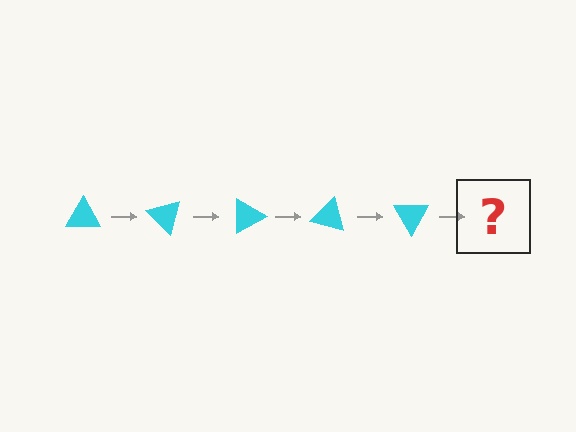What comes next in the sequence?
The next element should be a cyan triangle rotated 225 degrees.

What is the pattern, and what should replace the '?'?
The pattern is that the triangle rotates 45 degrees each step. The '?' should be a cyan triangle rotated 225 degrees.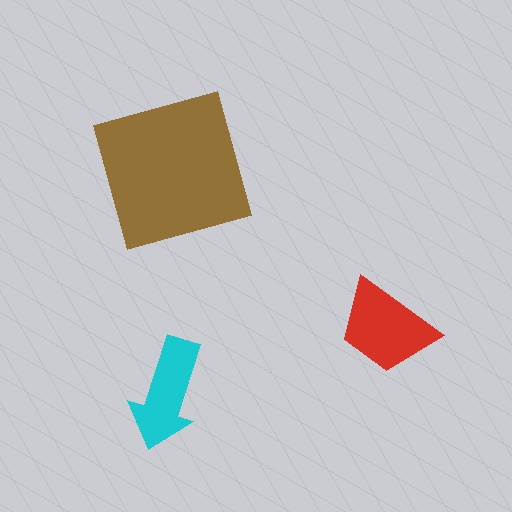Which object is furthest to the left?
The cyan arrow is leftmost.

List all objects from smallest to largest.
The cyan arrow, the red trapezoid, the brown square.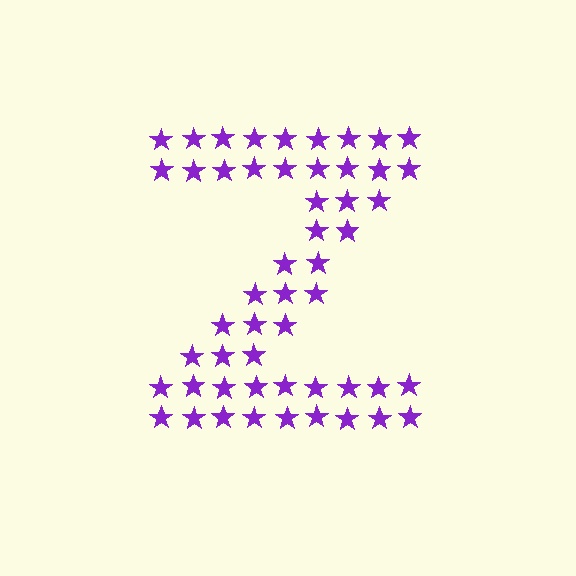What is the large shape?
The large shape is the letter Z.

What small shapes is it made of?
It is made of small stars.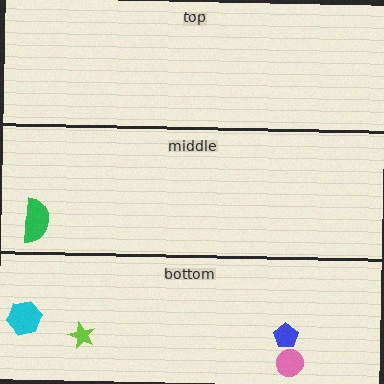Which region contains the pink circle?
The bottom region.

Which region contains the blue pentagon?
The bottom region.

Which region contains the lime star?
The bottom region.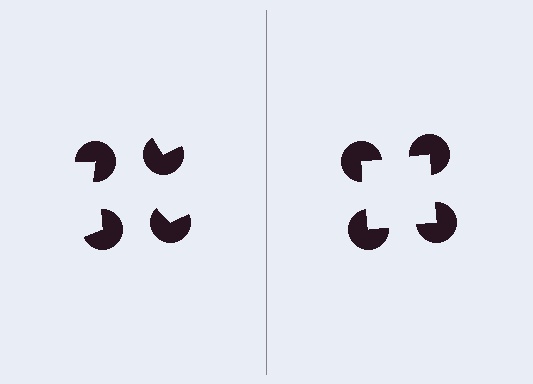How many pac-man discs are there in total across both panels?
8 — 4 on each side.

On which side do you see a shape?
An illusory square appears on the right side. On the left side the wedge cuts are rotated, so no coherent shape forms.